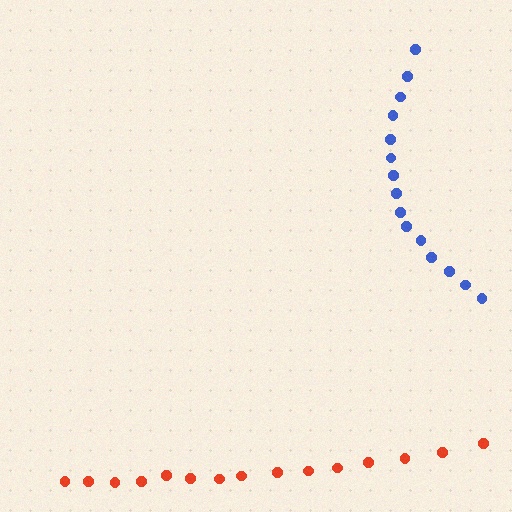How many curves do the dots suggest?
There are 2 distinct paths.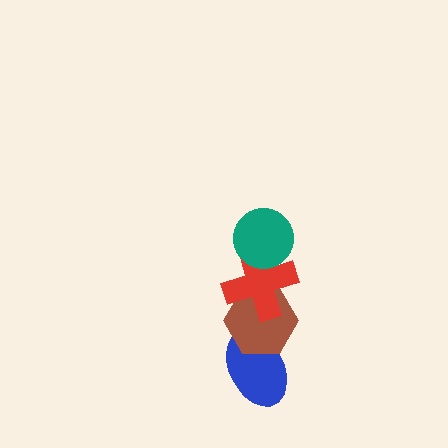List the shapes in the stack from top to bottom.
From top to bottom: the teal circle, the red cross, the brown hexagon, the blue ellipse.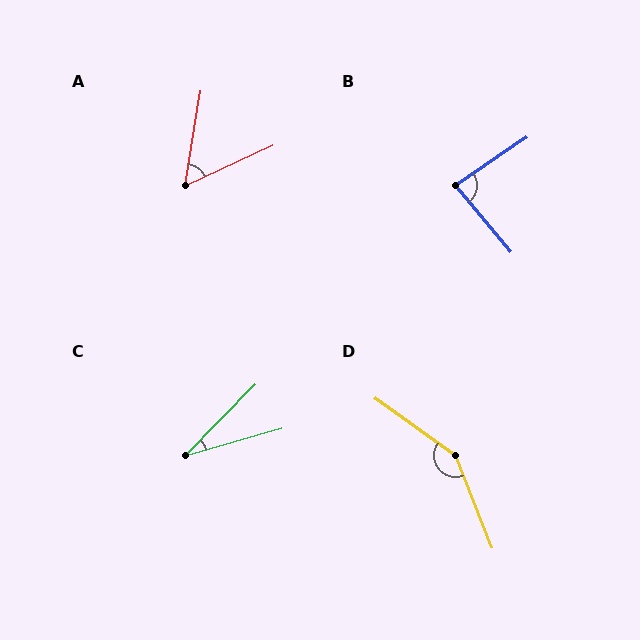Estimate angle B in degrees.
Approximately 84 degrees.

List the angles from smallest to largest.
C (29°), A (56°), B (84°), D (147°).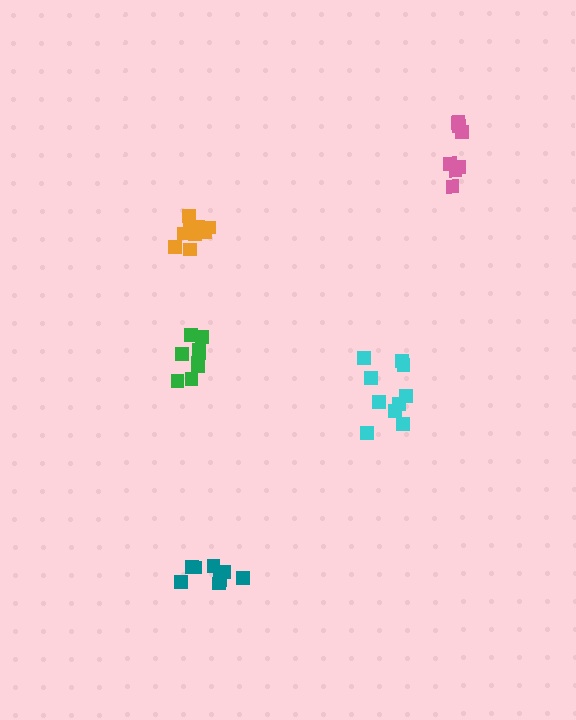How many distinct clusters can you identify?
There are 5 distinct clusters.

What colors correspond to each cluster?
The clusters are colored: orange, green, pink, teal, cyan.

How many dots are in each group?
Group 1: 9 dots, Group 2: 9 dots, Group 3: 7 dots, Group 4: 9 dots, Group 5: 10 dots (44 total).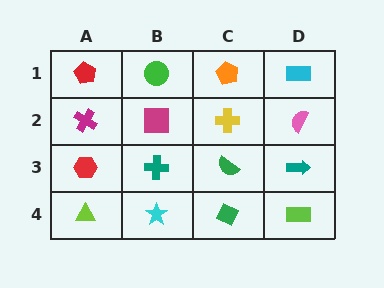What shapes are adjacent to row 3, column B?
A magenta square (row 2, column B), a cyan star (row 4, column B), a red hexagon (row 3, column A), a green semicircle (row 3, column C).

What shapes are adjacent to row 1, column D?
A pink semicircle (row 2, column D), an orange pentagon (row 1, column C).